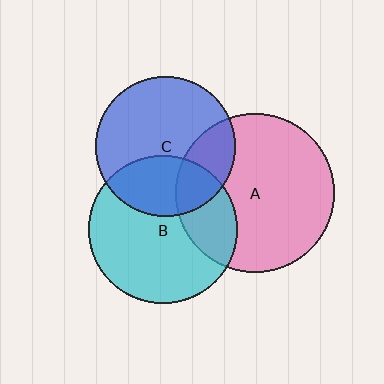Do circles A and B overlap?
Yes.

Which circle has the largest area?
Circle A (pink).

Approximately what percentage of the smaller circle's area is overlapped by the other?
Approximately 25%.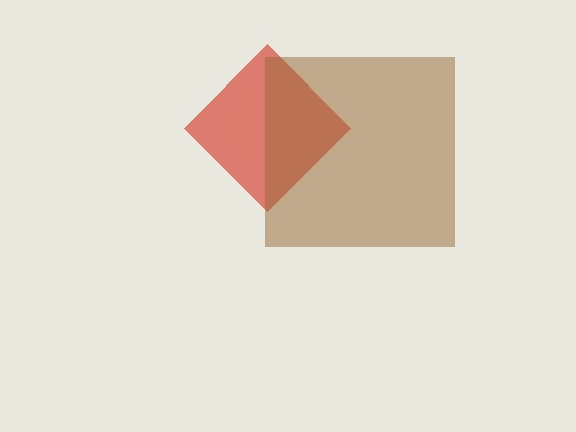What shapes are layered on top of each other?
The layered shapes are: a red diamond, a brown square.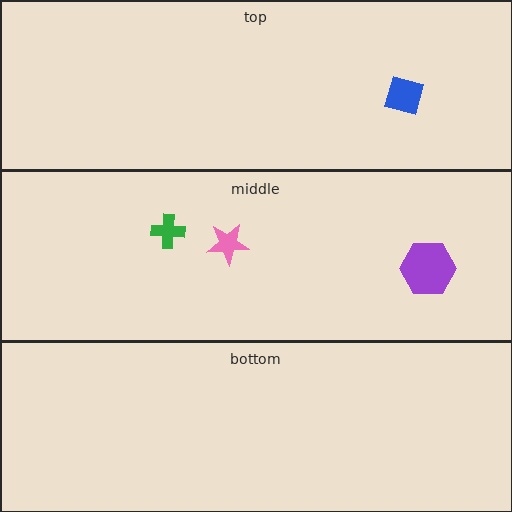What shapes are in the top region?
The blue diamond.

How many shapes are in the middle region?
3.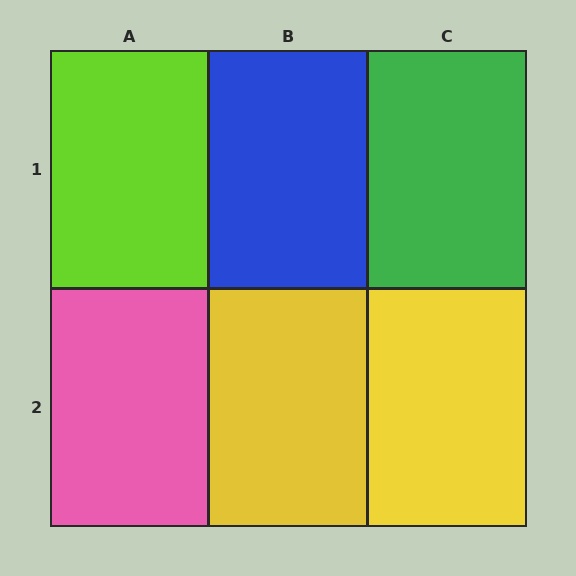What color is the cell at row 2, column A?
Pink.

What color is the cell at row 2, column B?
Yellow.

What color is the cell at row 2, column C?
Yellow.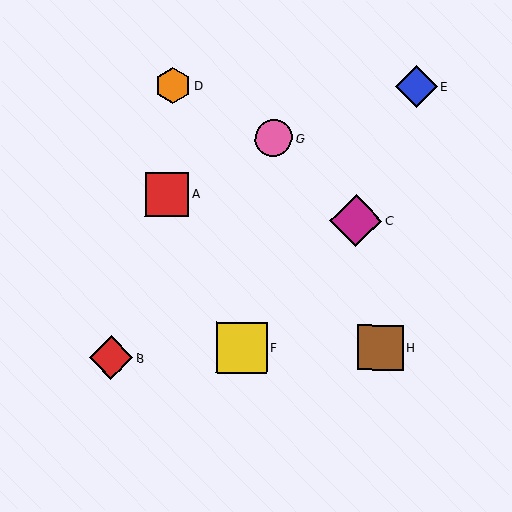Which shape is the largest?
The magenta diamond (labeled C) is the largest.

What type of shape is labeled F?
Shape F is a yellow square.